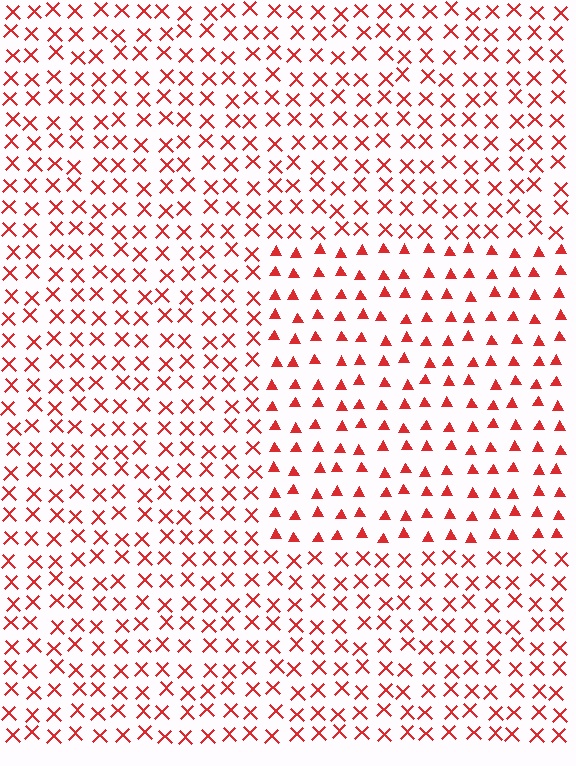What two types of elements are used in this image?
The image uses triangles inside the rectangle region and X marks outside it.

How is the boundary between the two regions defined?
The boundary is defined by a change in element shape: triangles inside vs. X marks outside. All elements share the same color and spacing.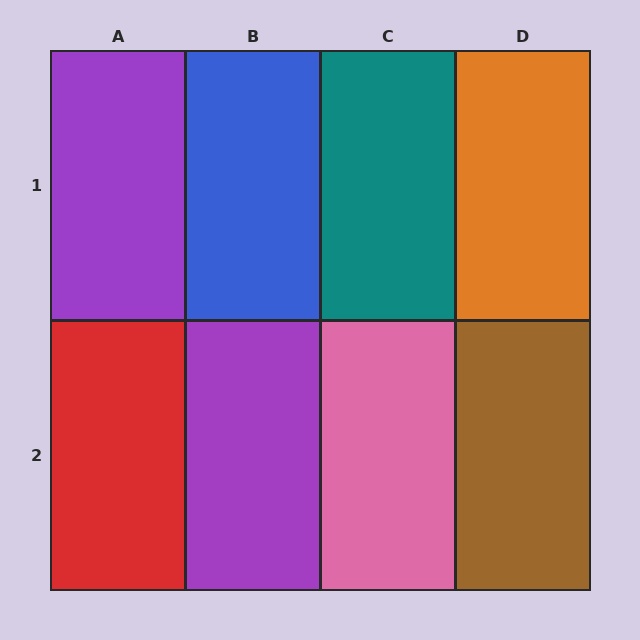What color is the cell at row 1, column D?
Orange.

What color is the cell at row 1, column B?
Blue.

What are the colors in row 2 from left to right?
Red, purple, pink, brown.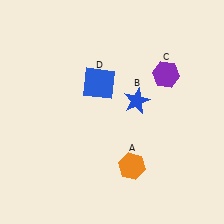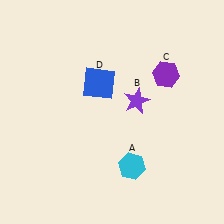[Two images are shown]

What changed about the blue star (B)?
In Image 1, B is blue. In Image 2, it changed to purple.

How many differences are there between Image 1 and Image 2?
There are 2 differences between the two images.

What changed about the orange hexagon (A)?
In Image 1, A is orange. In Image 2, it changed to cyan.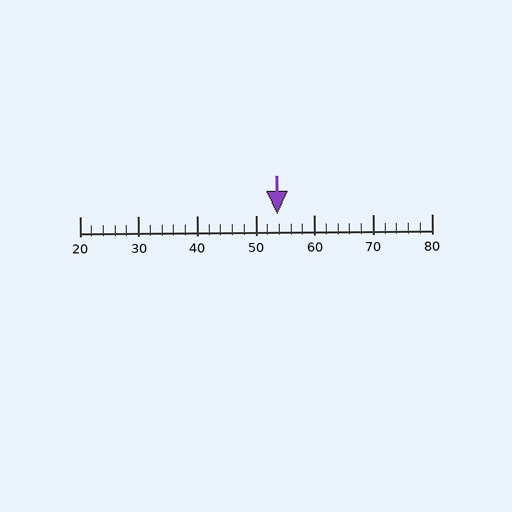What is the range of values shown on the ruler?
The ruler shows values from 20 to 80.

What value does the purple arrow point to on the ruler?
The purple arrow points to approximately 54.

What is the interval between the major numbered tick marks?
The major tick marks are spaced 10 units apart.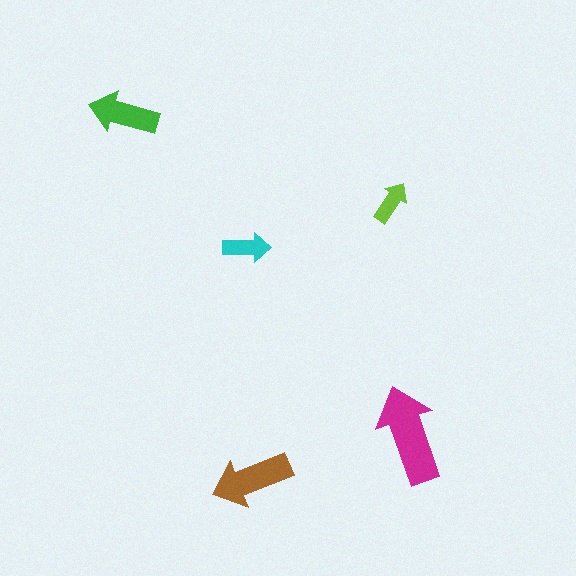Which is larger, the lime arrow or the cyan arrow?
The cyan one.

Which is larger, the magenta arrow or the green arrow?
The magenta one.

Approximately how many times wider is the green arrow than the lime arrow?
About 1.5 times wider.